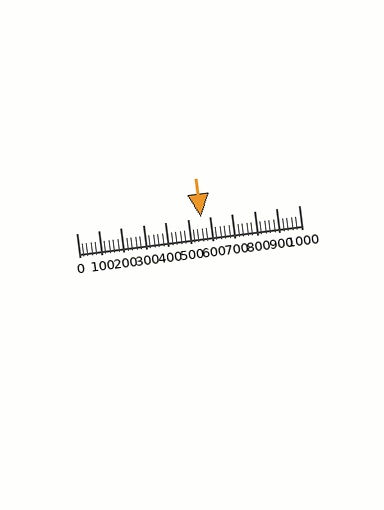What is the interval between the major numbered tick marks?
The major tick marks are spaced 100 units apart.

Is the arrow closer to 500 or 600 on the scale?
The arrow is closer to 600.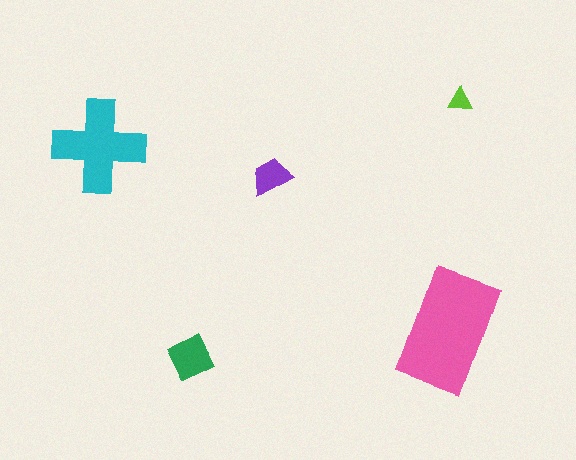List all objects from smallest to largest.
The lime triangle, the purple trapezoid, the green square, the cyan cross, the pink rectangle.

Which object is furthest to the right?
The lime triangle is rightmost.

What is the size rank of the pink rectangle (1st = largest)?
1st.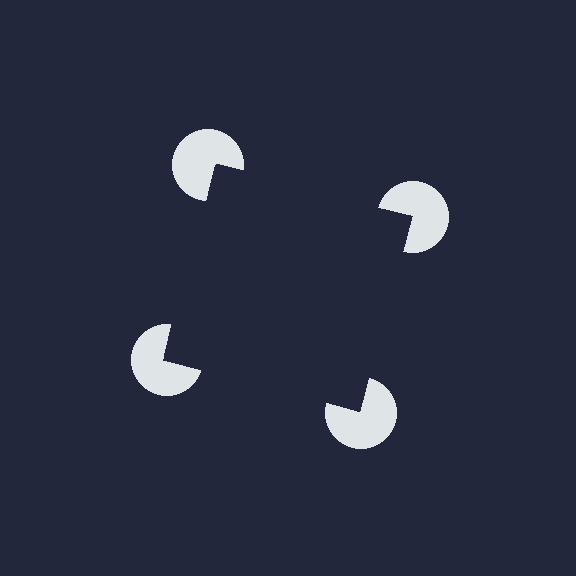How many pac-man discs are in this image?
There are 4 — one at each vertex of the illusory square.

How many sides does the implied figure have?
4 sides.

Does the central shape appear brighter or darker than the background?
It typically appears slightly darker than the background, even though no actual brightness change is drawn.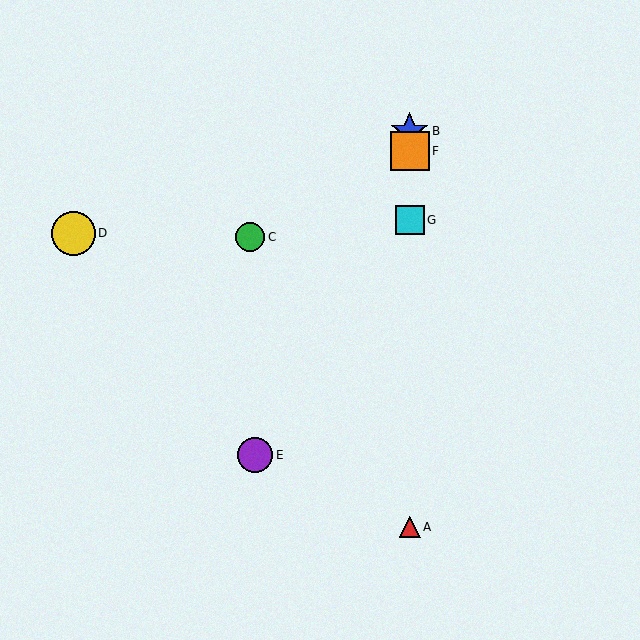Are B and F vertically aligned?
Yes, both are at x≈410.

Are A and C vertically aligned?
No, A is at x≈410 and C is at x≈250.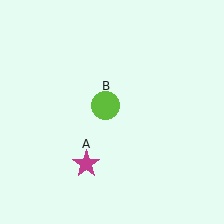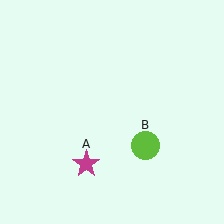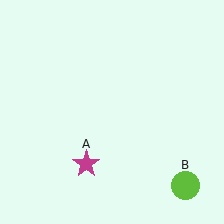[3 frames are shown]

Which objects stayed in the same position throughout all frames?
Magenta star (object A) remained stationary.